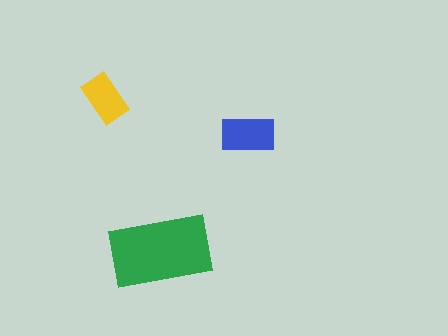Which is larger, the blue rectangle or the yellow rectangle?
The blue one.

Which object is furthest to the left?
The yellow rectangle is leftmost.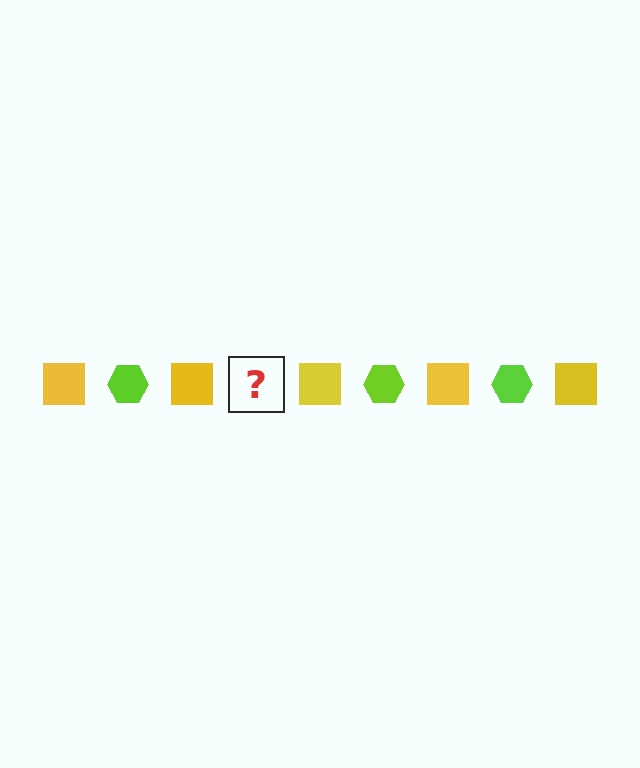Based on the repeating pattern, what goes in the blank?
The blank should be a lime hexagon.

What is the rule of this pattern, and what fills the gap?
The rule is that the pattern alternates between yellow square and lime hexagon. The gap should be filled with a lime hexagon.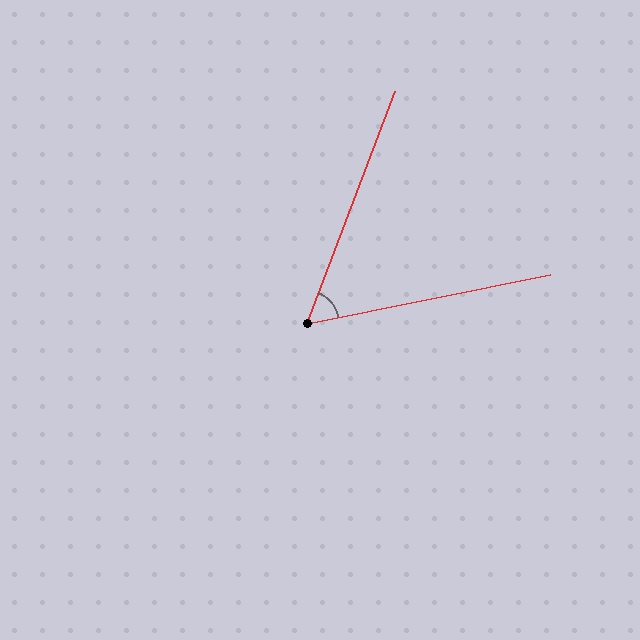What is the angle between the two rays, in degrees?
Approximately 58 degrees.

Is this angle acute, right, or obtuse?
It is acute.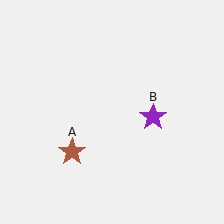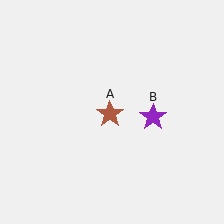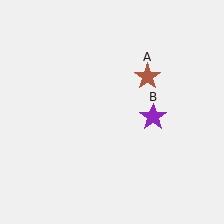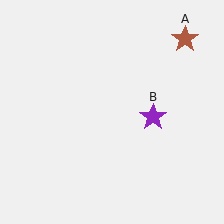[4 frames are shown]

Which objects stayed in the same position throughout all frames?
Purple star (object B) remained stationary.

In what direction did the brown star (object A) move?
The brown star (object A) moved up and to the right.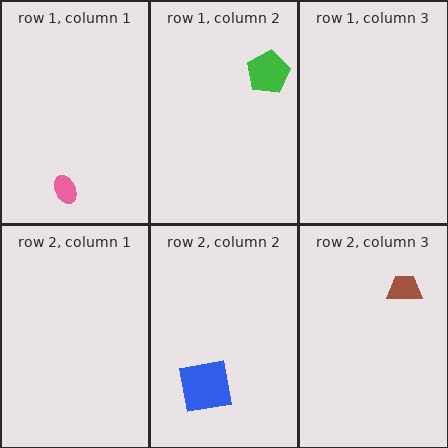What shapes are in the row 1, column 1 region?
The pink ellipse.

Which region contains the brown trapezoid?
The row 2, column 3 region.